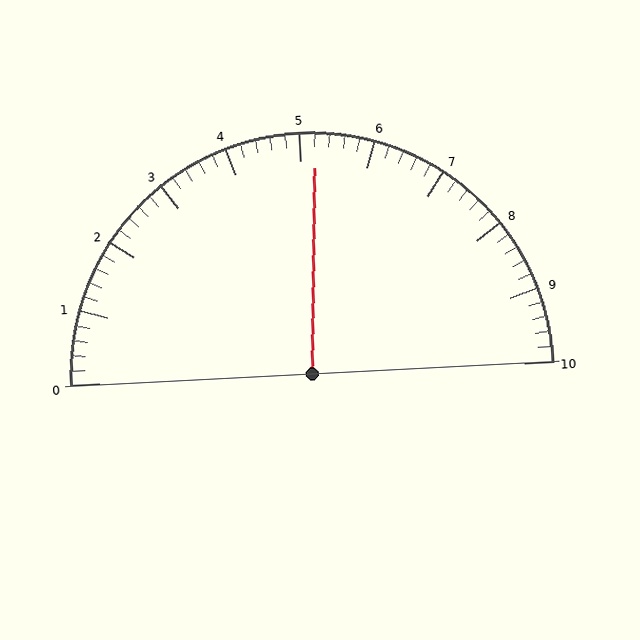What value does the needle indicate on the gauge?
The needle indicates approximately 5.2.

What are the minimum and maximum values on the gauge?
The gauge ranges from 0 to 10.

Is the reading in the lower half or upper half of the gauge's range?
The reading is in the upper half of the range (0 to 10).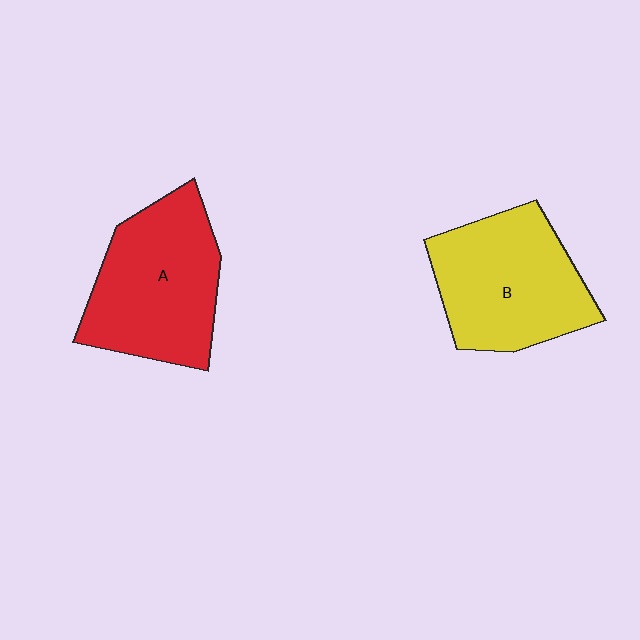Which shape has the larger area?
Shape A (red).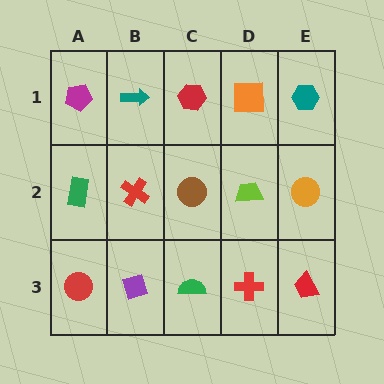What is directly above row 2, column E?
A teal hexagon.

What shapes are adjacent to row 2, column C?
A red hexagon (row 1, column C), a green semicircle (row 3, column C), a red cross (row 2, column B), a lime trapezoid (row 2, column D).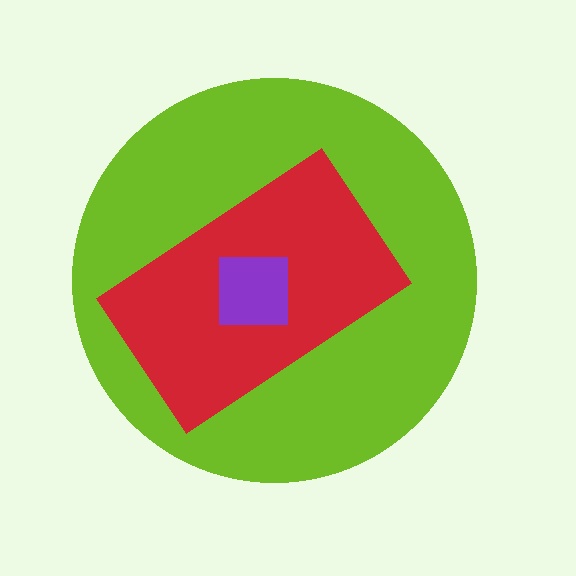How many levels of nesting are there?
3.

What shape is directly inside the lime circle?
The red rectangle.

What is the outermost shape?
The lime circle.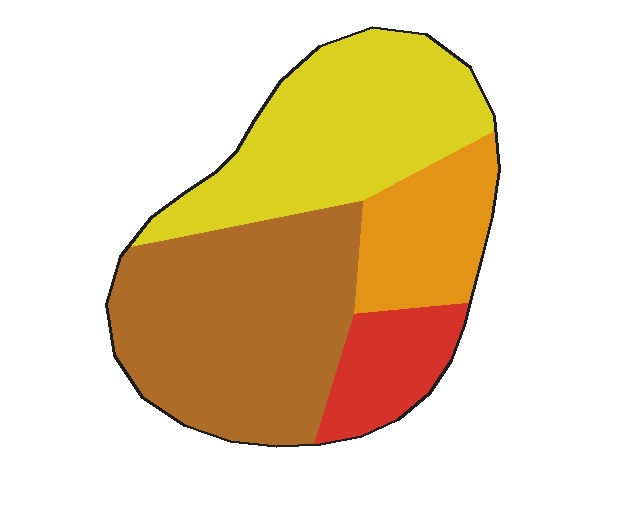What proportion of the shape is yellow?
Yellow takes up about one third (1/3) of the shape.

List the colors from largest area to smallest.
From largest to smallest: brown, yellow, orange, red.